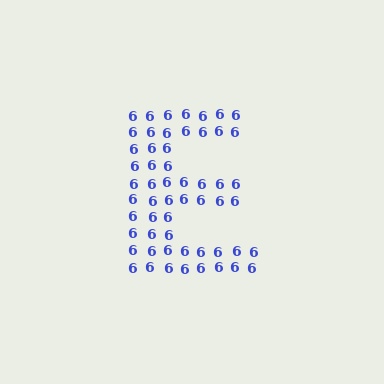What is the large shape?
The large shape is the letter E.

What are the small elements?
The small elements are digit 6's.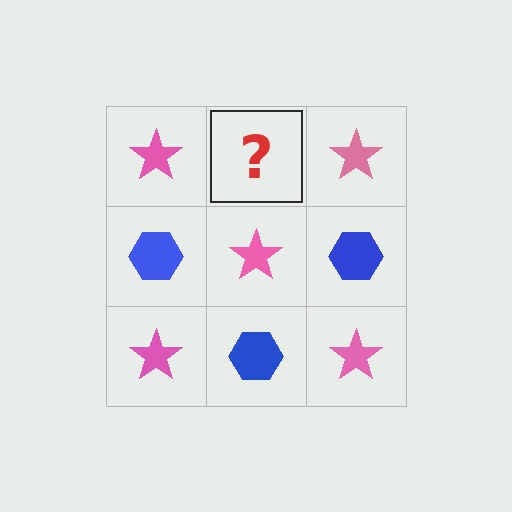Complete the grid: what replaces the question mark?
The question mark should be replaced with a blue hexagon.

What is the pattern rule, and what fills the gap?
The rule is that it alternates pink star and blue hexagon in a checkerboard pattern. The gap should be filled with a blue hexagon.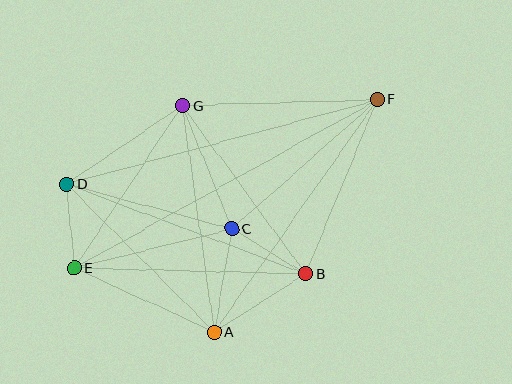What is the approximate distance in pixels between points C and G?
The distance between C and G is approximately 133 pixels.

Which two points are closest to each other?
Points D and E are closest to each other.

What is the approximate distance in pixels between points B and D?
The distance between B and D is approximately 255 pixels.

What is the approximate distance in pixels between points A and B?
The distance between A and B is approximately 108 pixels.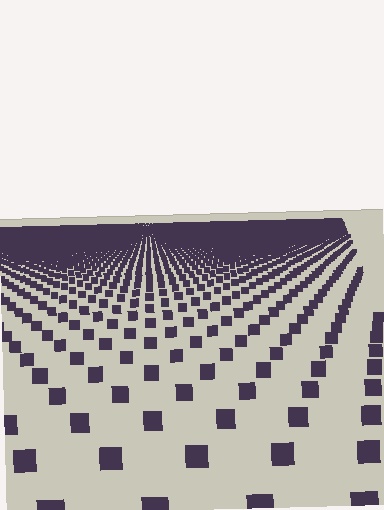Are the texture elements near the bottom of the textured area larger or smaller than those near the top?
Larger. Near the bottom, elements are closer to the viewer and appear at a bigger on-screen size.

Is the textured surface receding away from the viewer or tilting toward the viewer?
The surface is receding away from the viewer. Texture elements get smaller and denser toward the top.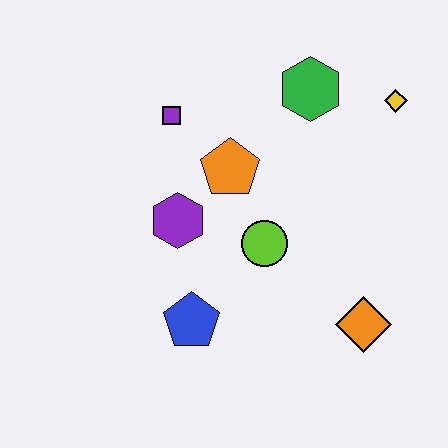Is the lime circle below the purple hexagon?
Yes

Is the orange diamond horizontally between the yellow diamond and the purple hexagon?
Yes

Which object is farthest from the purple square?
The orange diamond is farthest from the purple square.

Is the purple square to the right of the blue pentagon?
No